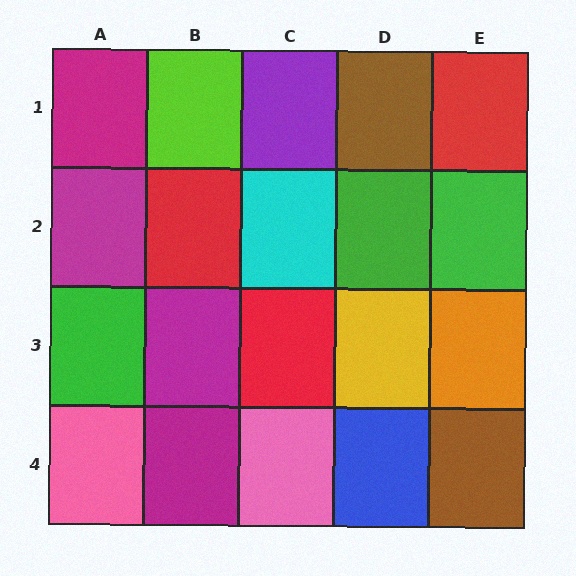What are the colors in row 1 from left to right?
Magenta, lime, purple, brown, red.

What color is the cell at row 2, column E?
Green.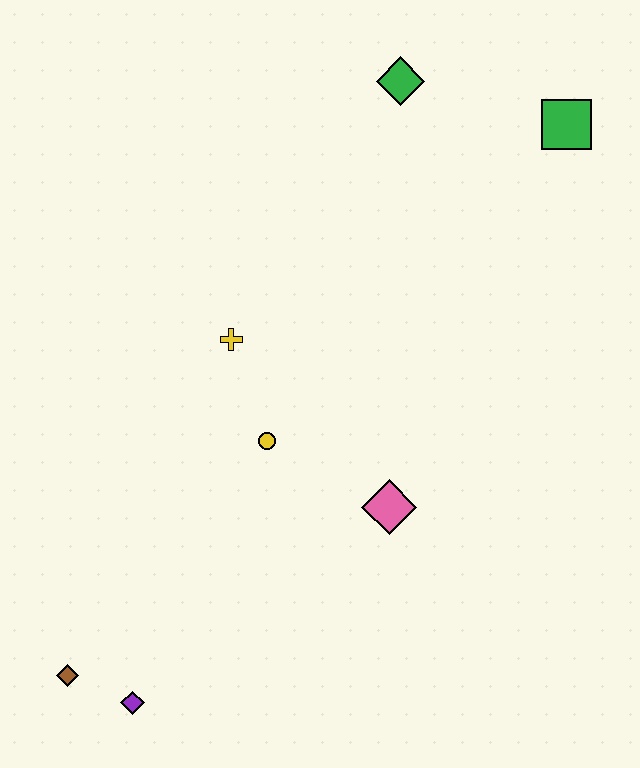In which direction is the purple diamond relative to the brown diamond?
The purple diamond is to the right of the brown diamond.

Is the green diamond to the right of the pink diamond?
Yes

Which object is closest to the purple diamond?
The brown diamond is closest to the purple diamond.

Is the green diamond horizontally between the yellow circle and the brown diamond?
No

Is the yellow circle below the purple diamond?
No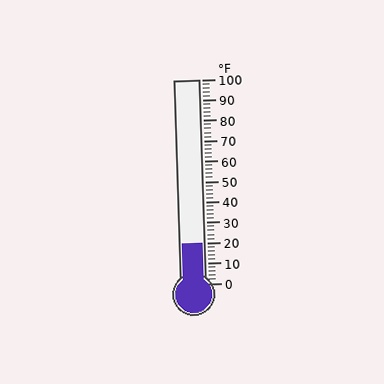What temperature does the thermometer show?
The thermometer shows approximately 20°F.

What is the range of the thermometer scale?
The thermometer scale ranges from 0°F to 100°F.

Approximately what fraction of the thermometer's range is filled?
The thermometer is filled to approximately 20% of its range.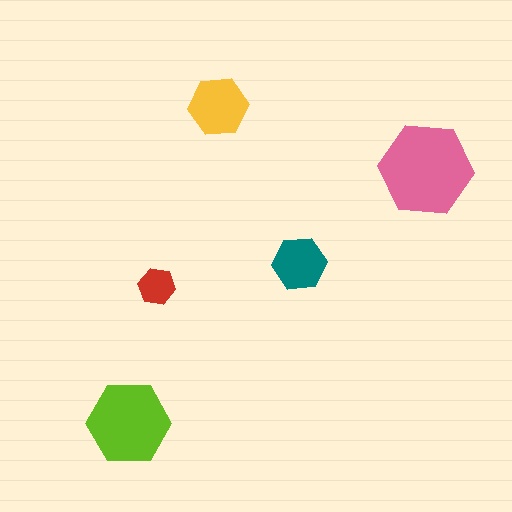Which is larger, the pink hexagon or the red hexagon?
The pink one.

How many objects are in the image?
There are 5 objects in the image.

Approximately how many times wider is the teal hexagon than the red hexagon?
About 1.5 times wider.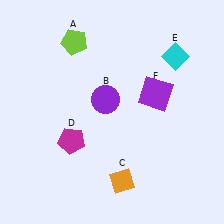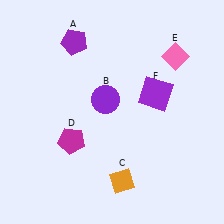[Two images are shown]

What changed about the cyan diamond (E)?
In Image 1, E is cyan. In Image 2, it changed to pink.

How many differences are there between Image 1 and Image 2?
There are 2 differences between the two images.